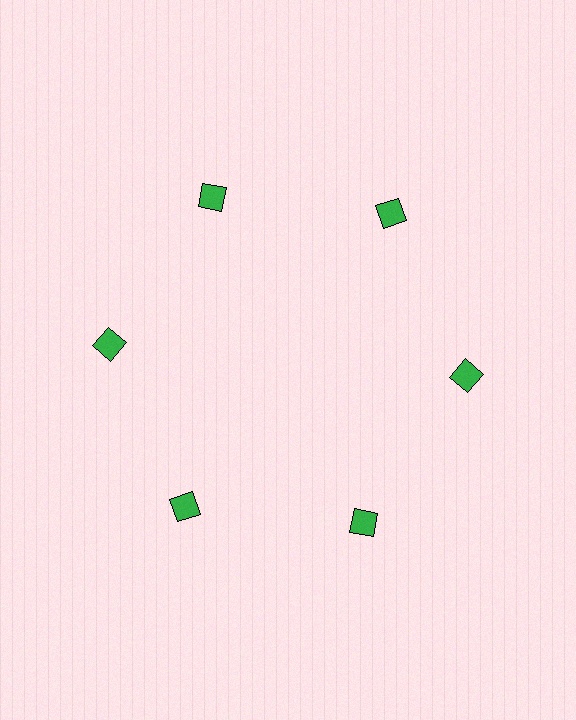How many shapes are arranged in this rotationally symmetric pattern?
There are 6 shapes, arranged in 6 groups of 1.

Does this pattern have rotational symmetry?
Yes, this pattern has 6-fold rotational symmetry. It looks the same after rotating 60 degrees around the center.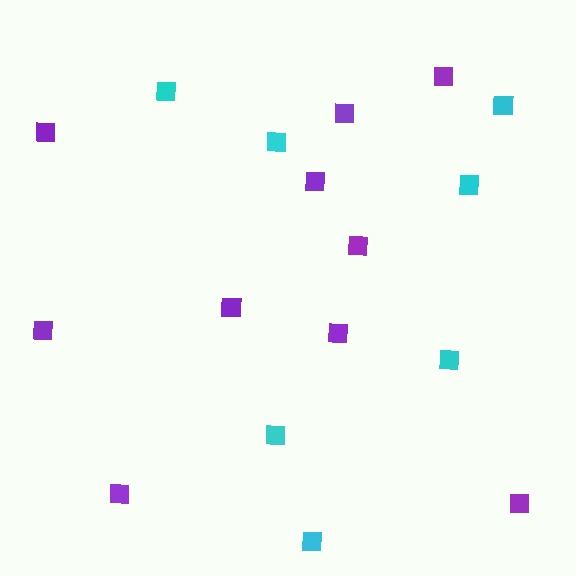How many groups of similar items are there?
There are 2 groups: one group of purple squares (10) and one group of cyan squares (7).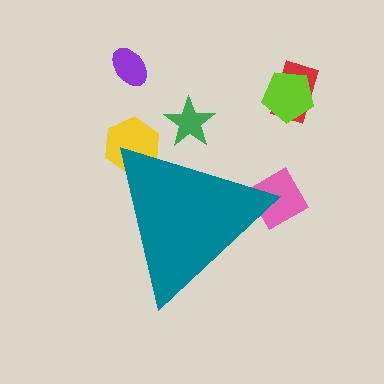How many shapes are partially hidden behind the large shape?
3 shapes are partially hidden.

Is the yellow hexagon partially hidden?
Yes, the yellow hexagon is partially hidden behind the teal triangle.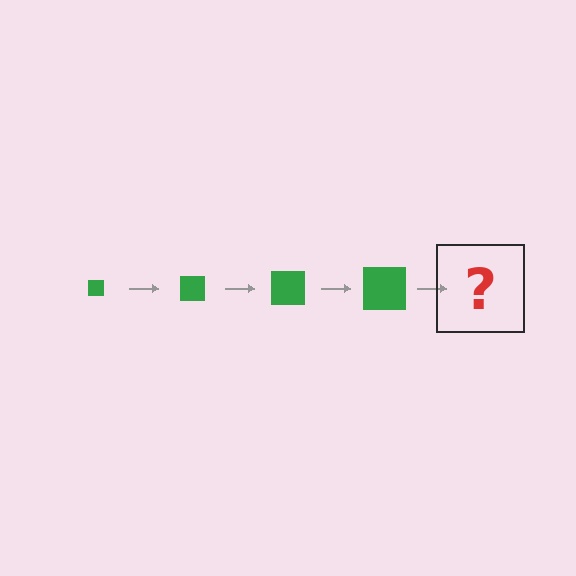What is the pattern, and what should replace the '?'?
The pattern is that the square gets progressively larger each step. The '?' should be a green square, larger than the previous one.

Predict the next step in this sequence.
The next step is a green square, larger than the previous one.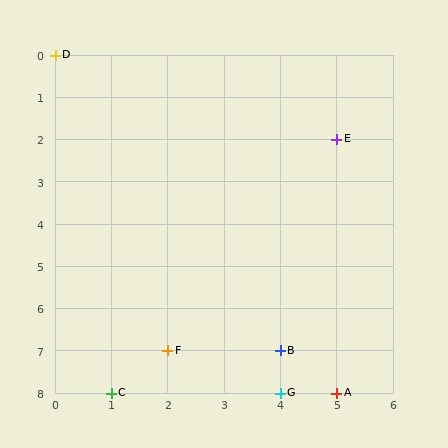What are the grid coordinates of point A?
Point A is at grid coordinates (5, 8).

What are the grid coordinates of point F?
Point F is at grid coordinates (2, 7).